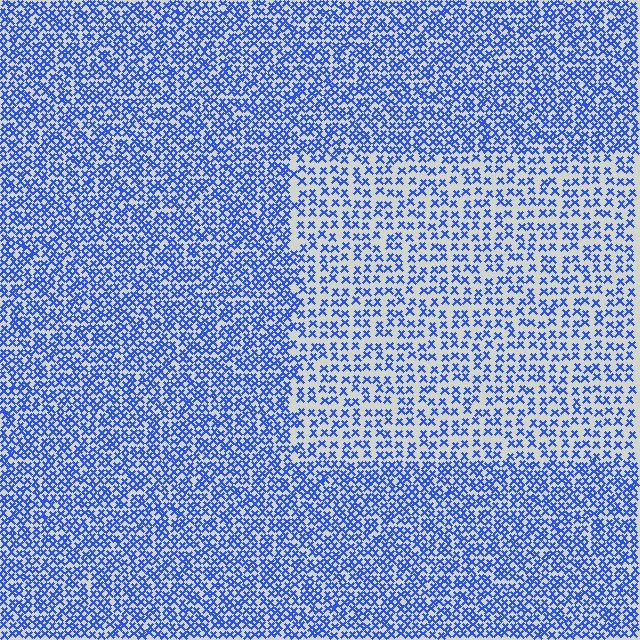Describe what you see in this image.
The image contains small blue elements arranged at two different densities. A rectangle-shaped region is visible where the elements are less densely packed than the surrounding area.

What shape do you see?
I see a rectangle.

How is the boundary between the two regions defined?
The boundary is defined by a change in element density (approximately 1.8x ratio). All elements are the same color, size, and shape.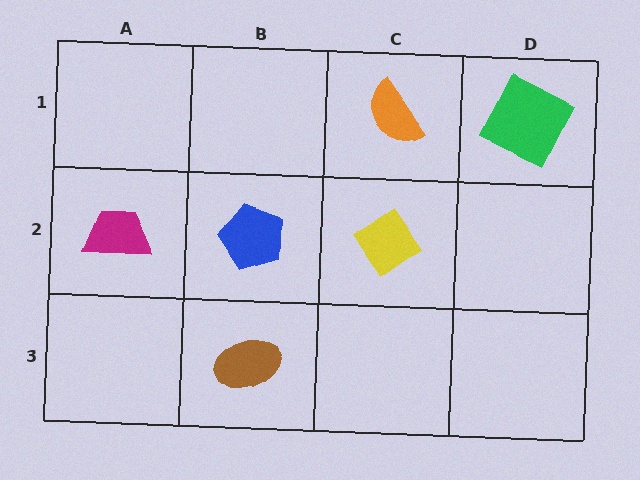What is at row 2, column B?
A blue pentagon.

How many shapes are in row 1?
2 shapes.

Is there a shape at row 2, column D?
No, that cell is empty.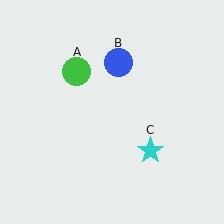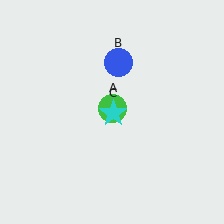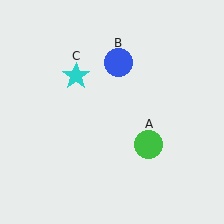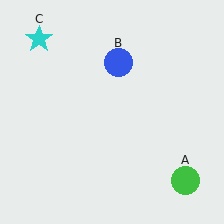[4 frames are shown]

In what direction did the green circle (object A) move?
The green circle (object A) moved down and to the right.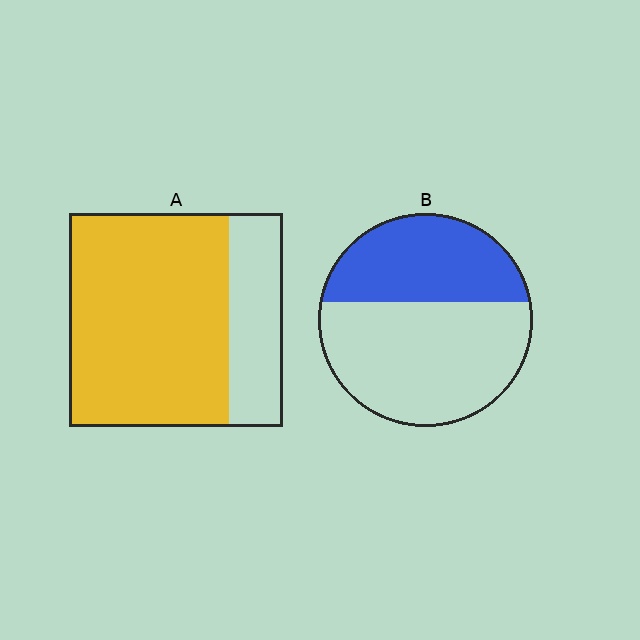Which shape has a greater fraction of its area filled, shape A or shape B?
Shape A.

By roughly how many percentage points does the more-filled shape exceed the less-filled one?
By roughly 35 percentage points (A over B).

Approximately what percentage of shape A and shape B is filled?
A is approximately 75% and B is approximately 40%.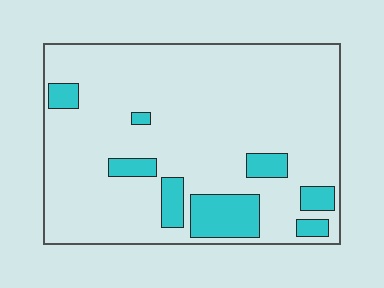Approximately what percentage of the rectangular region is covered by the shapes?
Approximately 15%.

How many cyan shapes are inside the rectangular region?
8.